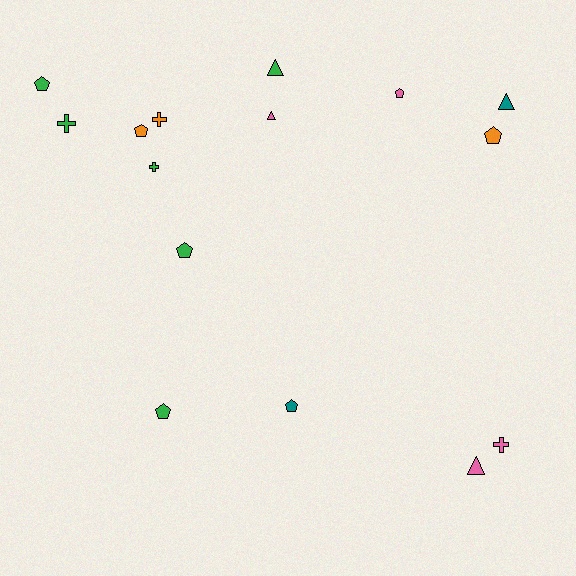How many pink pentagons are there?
There is 1 pink pentagon.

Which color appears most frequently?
Green, with 6 objects.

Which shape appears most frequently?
Pentagon, with 7 objects.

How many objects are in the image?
There are 15 objects.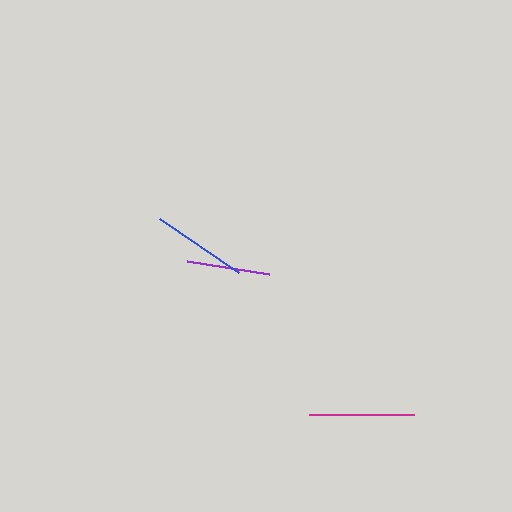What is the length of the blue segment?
The blue segment is approximately 95 pixels long.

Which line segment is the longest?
The magenta line is the longest at approximately 105 pixels.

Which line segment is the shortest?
The purple line is the shortest at approximately 83 pixels.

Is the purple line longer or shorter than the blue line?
The blue line is longer than the purple line.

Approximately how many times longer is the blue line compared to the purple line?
The blue line is approximately 1.1 times the length of the purple line.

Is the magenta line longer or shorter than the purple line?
The magenta line is longer than the purple line.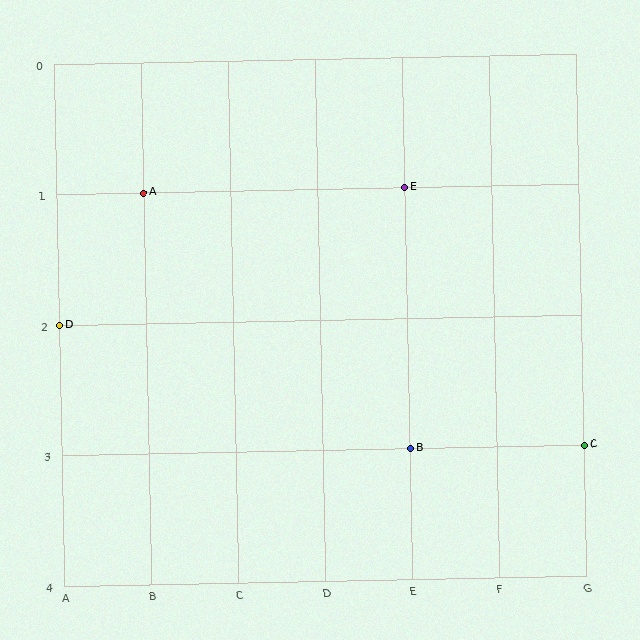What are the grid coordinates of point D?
Point D is at grid coordinates (A, 2).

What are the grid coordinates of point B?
Point B is at grid coordinates (E, 3).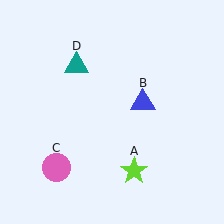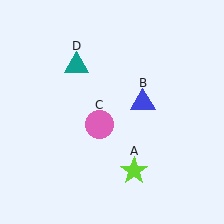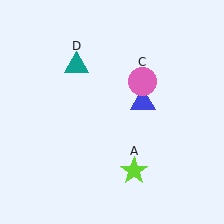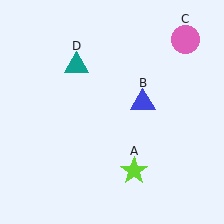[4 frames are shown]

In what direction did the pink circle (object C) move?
The pink circle (object C) moved up and to the right.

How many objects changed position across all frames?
1 object changed position: pink circle (object C).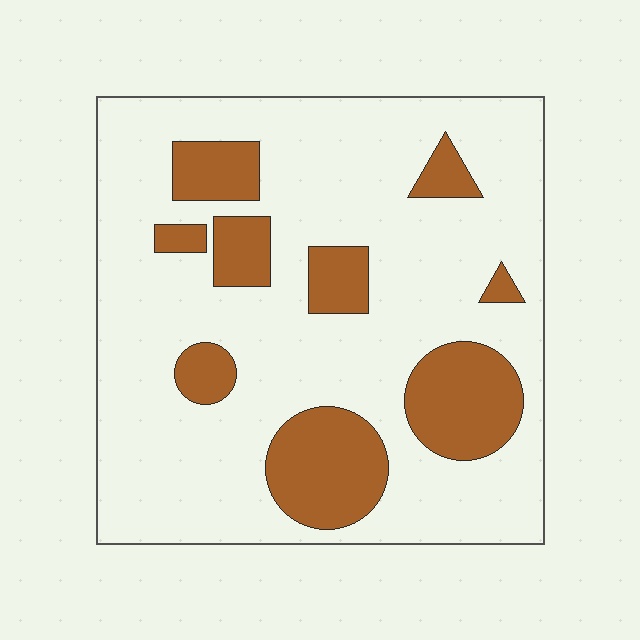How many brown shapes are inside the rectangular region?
9.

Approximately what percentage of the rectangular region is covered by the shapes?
Approximately 20%.